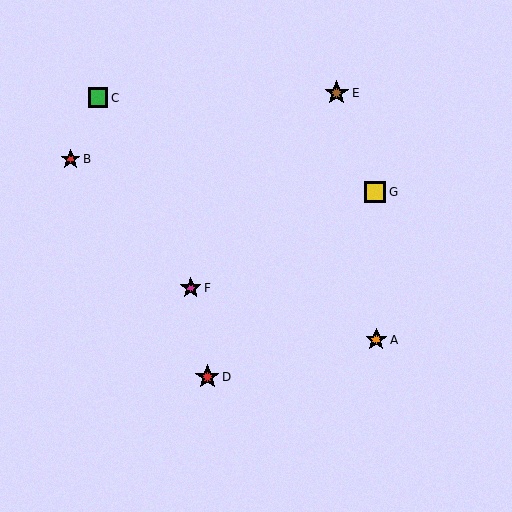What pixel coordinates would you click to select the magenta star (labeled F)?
Click at (191, 288) to select the magenta star F.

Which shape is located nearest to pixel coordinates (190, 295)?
The magenta star (labeled F) at (191, 288) is nearest to that location.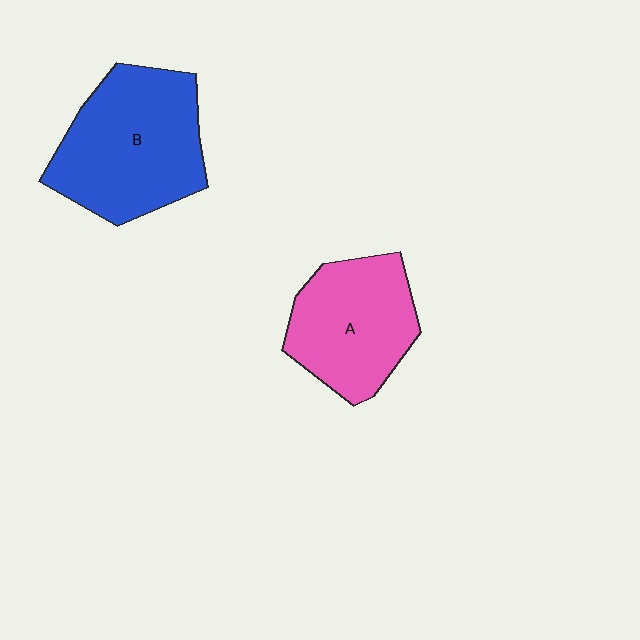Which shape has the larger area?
Shape B (blue).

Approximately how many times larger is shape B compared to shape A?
Approximately 1.3 times.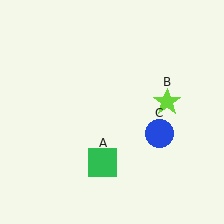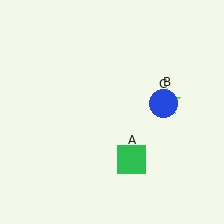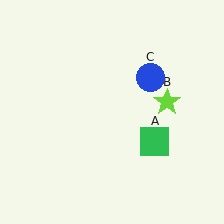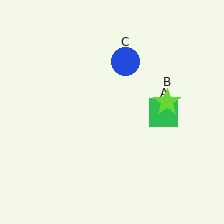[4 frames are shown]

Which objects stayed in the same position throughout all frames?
Lime star (object B) remained stationary.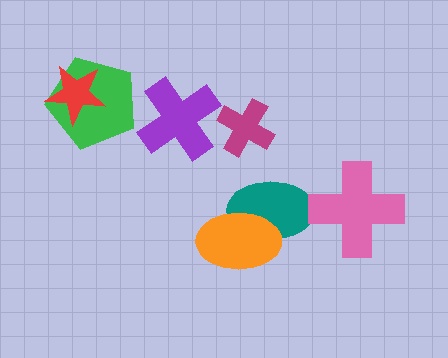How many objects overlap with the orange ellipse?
1 object overlaps with the orange ellipse.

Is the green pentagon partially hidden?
Yes, it is partially covered by another shape.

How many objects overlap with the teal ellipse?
1 object overlaps with the teal ellipse.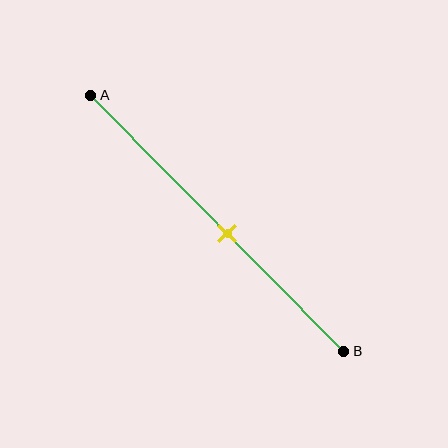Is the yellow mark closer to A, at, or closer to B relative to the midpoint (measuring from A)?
The yellow mark is closer to point B than the midpoint of segment AB.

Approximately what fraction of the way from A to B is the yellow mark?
The yellow mark is approximately 55% of the way from A to B.